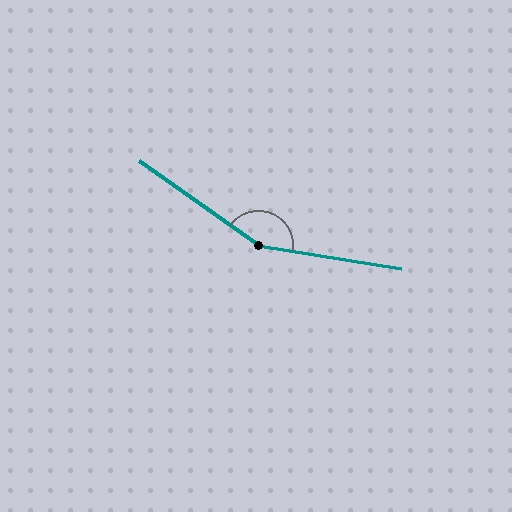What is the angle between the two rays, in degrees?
Approximately 154 degrees.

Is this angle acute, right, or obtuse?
It is obtuse.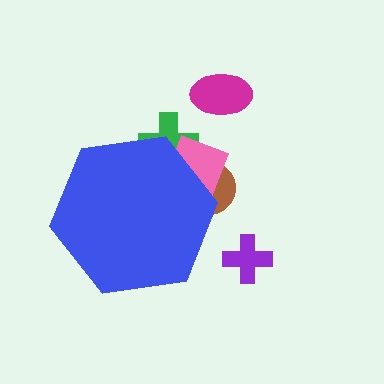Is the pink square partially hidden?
Yes, the pink square is partially hidden behind the blue hexagon.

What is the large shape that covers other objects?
A blue hexagon.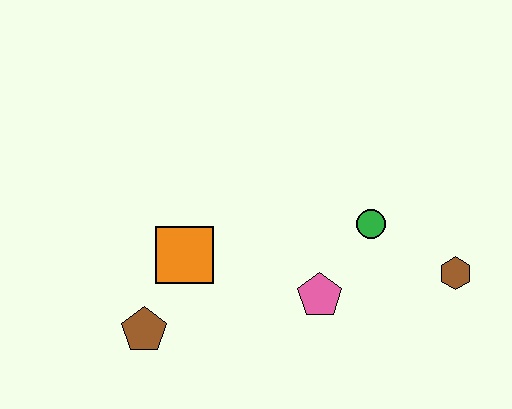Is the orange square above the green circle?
No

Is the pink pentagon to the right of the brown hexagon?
No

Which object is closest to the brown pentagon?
The orange square is closest to the brown pentagon.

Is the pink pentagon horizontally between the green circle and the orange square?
Yes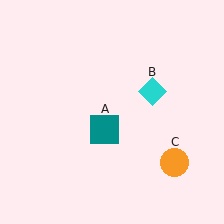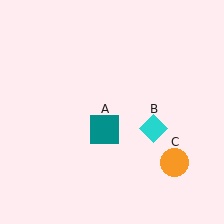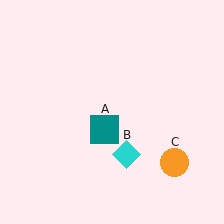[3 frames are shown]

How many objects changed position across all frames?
1 object changed position: cyan diamond (object B).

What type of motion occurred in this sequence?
The cyan diamond (object B) rotated clockwise around the center of the scene.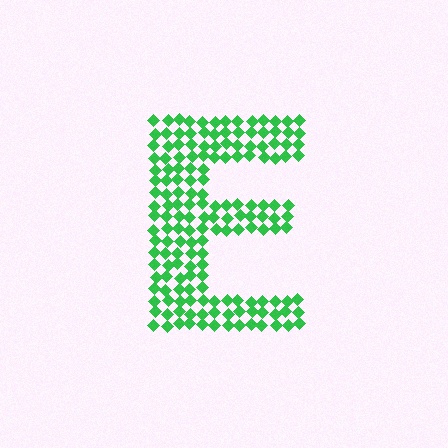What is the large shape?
The large shape is the letter E.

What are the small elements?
The small elements are diamonds.